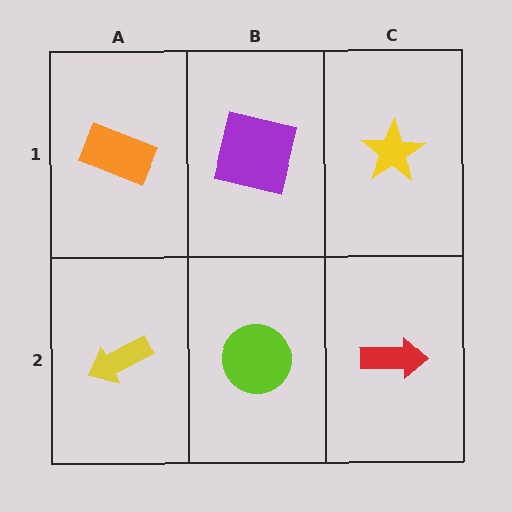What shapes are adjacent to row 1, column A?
A yellow arrow (row 2, column A), a purple square (row 1, column B).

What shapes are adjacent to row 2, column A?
An orange rectangle (row 1, column A), a lime circle (row 2, column B).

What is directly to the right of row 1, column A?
A purple square.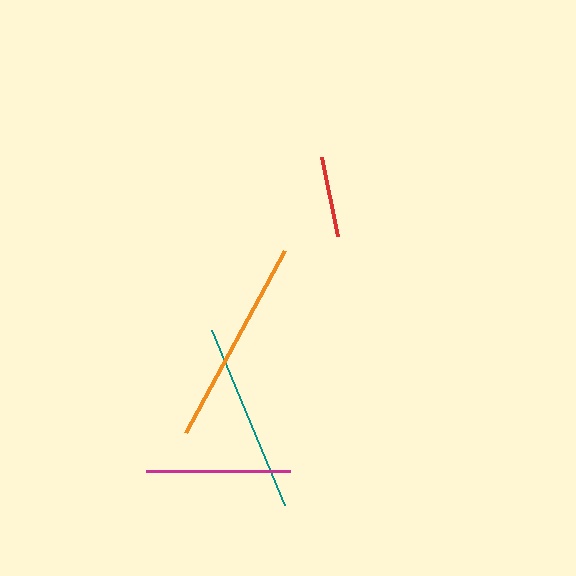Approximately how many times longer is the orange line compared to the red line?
The orange line is approximately 2.6 times the length of the red line.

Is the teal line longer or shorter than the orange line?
The orange line is longer than the teal line.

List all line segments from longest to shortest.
From longest to shortest: orange, teal, magenta, red.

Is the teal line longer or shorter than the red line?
The teal line is longer than the red line.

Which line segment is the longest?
The orange line is the longest at approximately 208 pixels.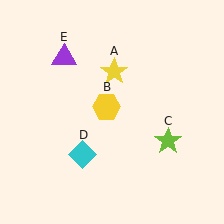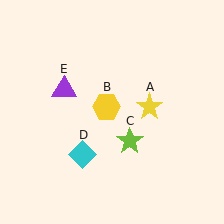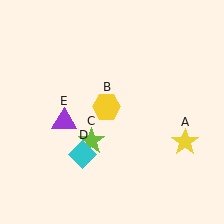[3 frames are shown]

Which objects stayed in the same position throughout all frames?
Yellow hexagon (object B) and cyan diamond (object D) remained stationary.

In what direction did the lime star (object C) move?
The lime star (object C) moved left.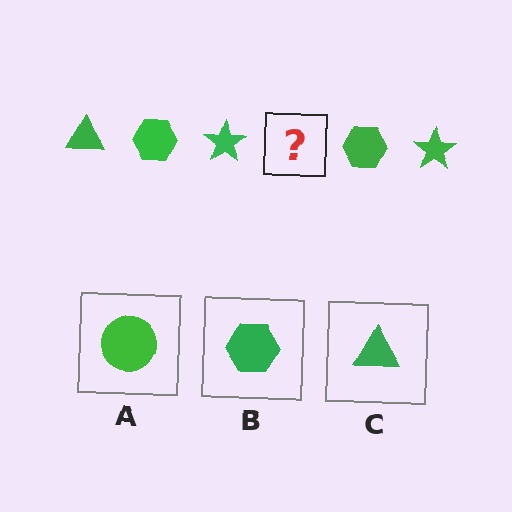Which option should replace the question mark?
Option C.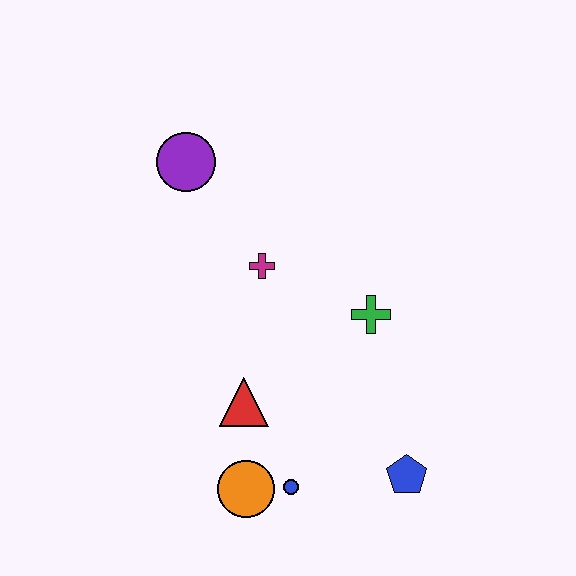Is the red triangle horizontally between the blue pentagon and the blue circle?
No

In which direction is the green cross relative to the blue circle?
The green cross is above the blue circle.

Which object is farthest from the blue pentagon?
The purple circle is farthest from the blue pentagon.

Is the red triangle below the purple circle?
Yes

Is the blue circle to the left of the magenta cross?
No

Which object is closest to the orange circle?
The blue circle is closest to the orange circle.